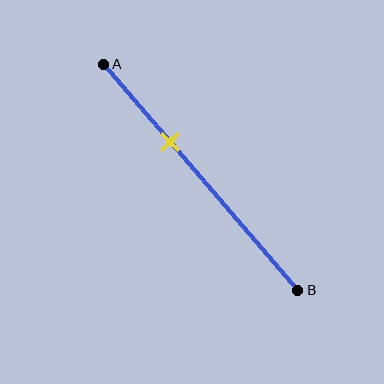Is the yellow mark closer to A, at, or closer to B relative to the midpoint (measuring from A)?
The yellow mark is closer to point A than the midpoint of segment AB.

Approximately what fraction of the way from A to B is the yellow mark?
The yellow mark is approximately 35% of the way from A to B.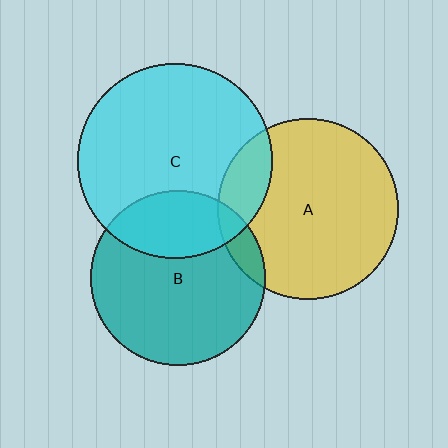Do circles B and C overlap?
Yes.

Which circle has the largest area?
Circle C (cyan).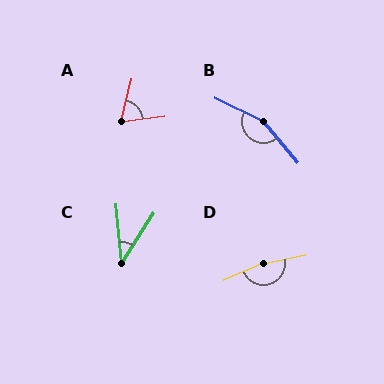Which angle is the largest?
D, at approximately 168 degrees.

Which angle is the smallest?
C, at approximately 39 degrees.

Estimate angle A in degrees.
Approximately 70 degrees.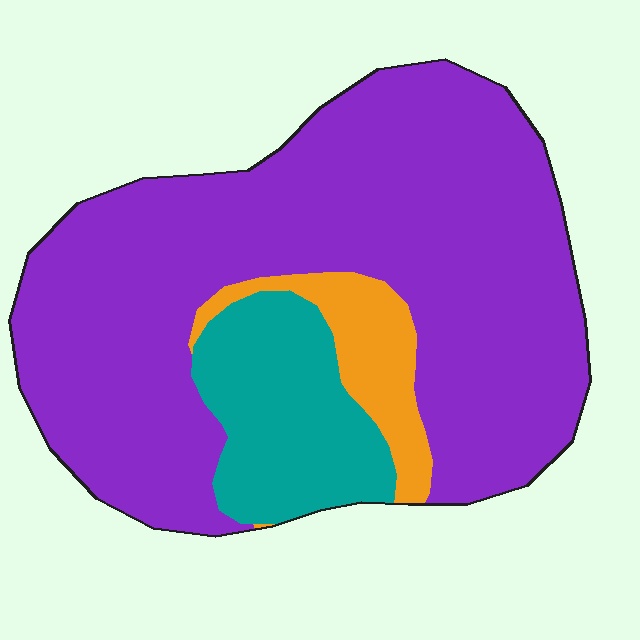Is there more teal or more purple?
Purple.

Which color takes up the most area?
Purple, at roughly 75%.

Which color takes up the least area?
Orange, at roughly 10%.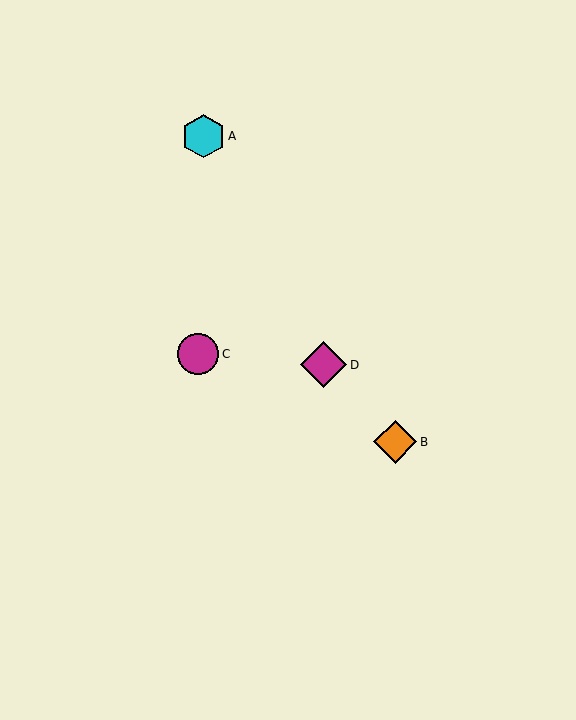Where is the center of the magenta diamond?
The center of the magenta diamond is at (324, 365).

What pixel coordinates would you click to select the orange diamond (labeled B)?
Click at (395, 442) to select the orange diamond B.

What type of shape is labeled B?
Shape B is an orange diamond.